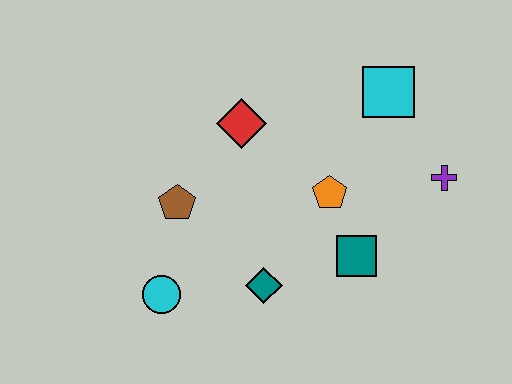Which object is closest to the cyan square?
The purple cross is closest to the cyan square.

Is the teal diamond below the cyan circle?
No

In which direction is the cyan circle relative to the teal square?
The cyan circle is to the left of the teal square.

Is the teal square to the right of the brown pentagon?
Yes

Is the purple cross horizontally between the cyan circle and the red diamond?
No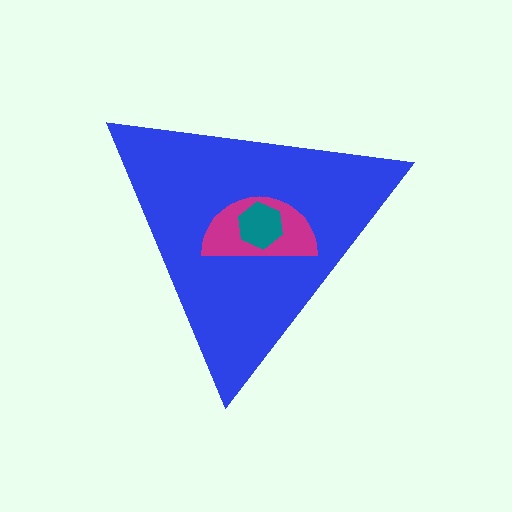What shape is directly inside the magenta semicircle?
The teal hexagon.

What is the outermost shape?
The blue triangle.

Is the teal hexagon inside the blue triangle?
Yes.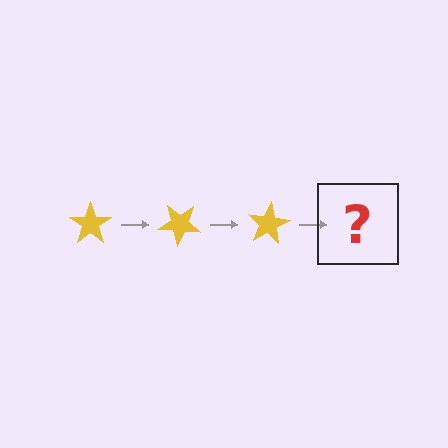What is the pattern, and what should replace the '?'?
The pattern is that the star rotates 40 degrees each step. The '?' should be a yellow star rotated 120 degrees.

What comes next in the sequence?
The next element should be a yellow star rotated 120 degrees.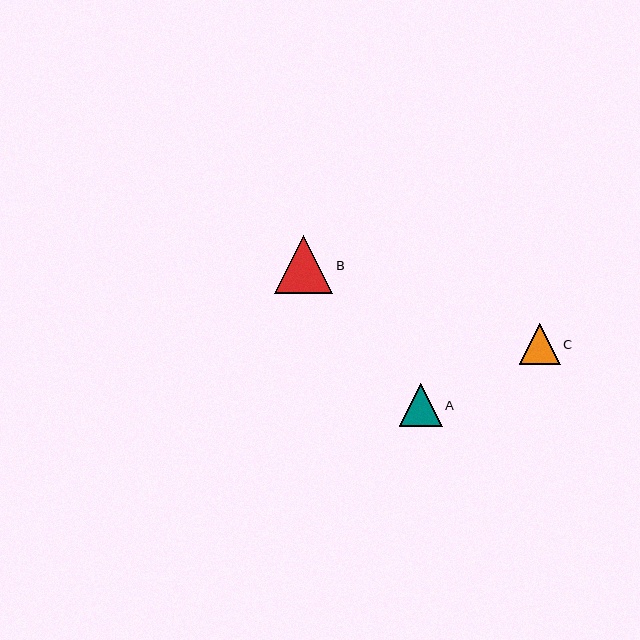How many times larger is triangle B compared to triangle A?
Triangle B is approximately 1.4 times the size of triangle A.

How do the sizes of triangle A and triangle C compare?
Triangle A and triangle C are approximately the same size.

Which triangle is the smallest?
Triangle C is the smallest with a size of approximately 41 pixels.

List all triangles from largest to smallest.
From largest to smallest: B, A, C.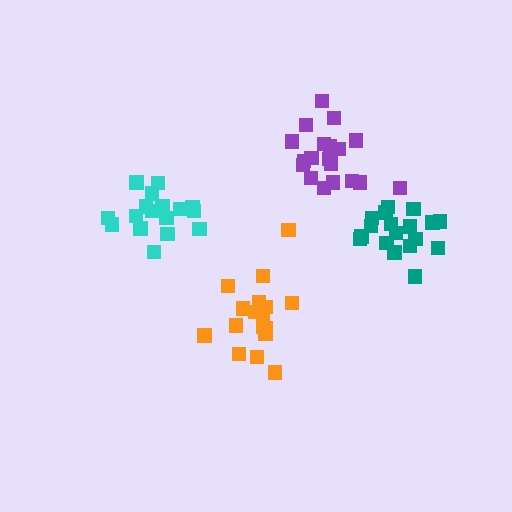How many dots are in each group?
Group 1: 17 dots, Group 2: 19 dots, Group 3: 17 dots, Group 4: 19 dots (72 total).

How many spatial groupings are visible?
There are 4 spatial groupings.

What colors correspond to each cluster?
The clusters are colored: orange, purple, cyan, teal.